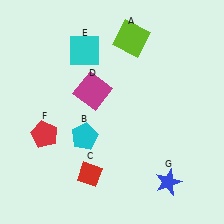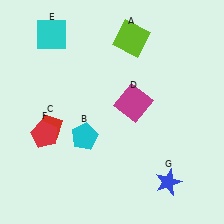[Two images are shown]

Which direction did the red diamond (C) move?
The red diamond (C) moved up.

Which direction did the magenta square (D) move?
The magenta square (D) moved right.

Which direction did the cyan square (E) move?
The cyan square (E) moved left.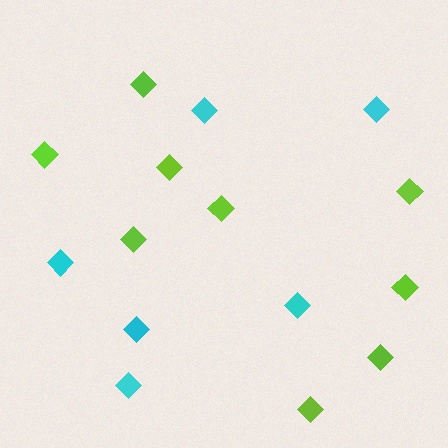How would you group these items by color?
There are 2 groups: one group of cyan diamonds (6) and one group of lime diamonds (9).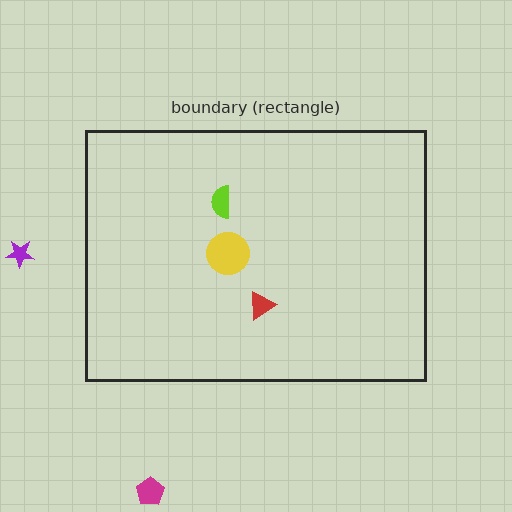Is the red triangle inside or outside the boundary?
Inside.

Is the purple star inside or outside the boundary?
Outside.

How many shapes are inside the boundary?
3 inside, 2 outside.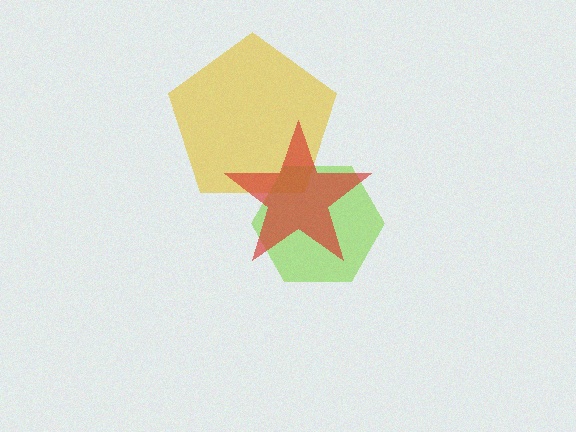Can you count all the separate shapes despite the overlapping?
Yes, there are 3 separate shapes.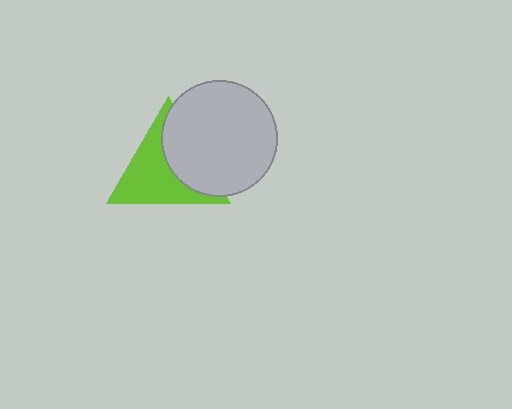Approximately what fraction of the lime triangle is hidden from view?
Roughly 41% of the lime triangle is hidden behind the light gray circle.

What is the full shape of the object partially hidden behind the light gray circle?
The partially hidden object is a lime triangle.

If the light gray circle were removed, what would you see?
You would see the complete lime triangle.